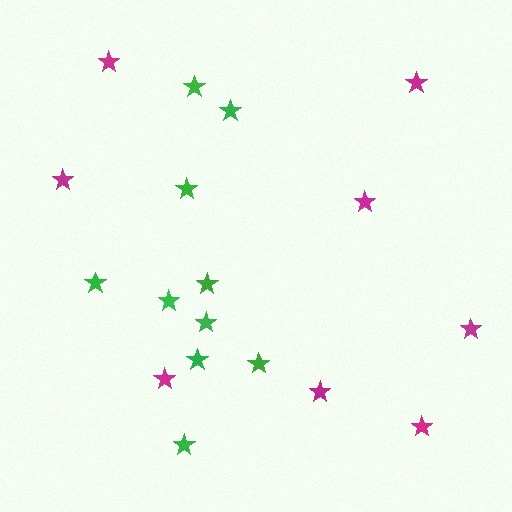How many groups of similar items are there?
There are 2 groups: one group of green stars (10) and one group of magenta stars (8).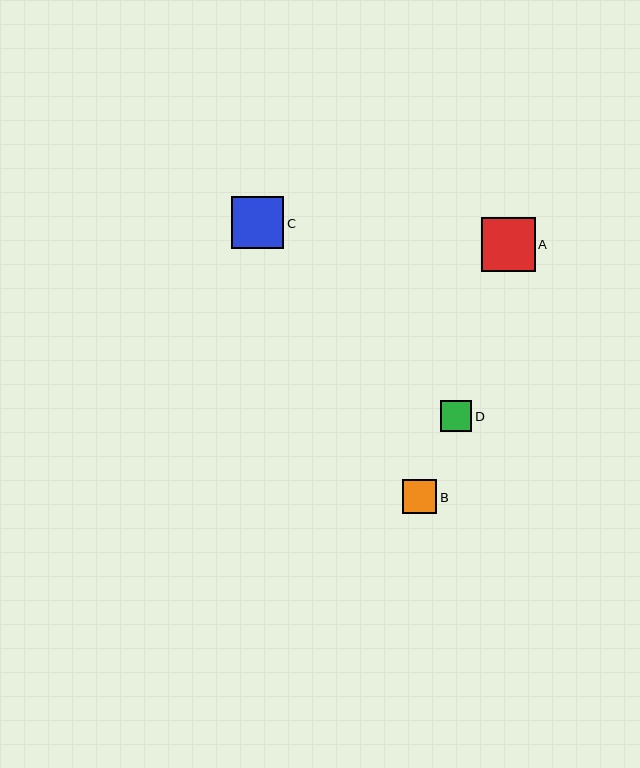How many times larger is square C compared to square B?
Square C is approximately 1.5 times the size of square B.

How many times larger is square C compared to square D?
Square C is approximately 1.7 times the size of square D.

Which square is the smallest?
Square D is the smallest with a size of approximately 31 pixels.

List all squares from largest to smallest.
From largest to smallest: A, C, B, D.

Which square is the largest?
Square A is the largest with a size of approximately 54 pixels.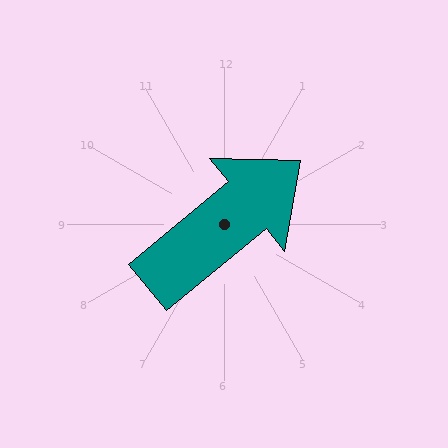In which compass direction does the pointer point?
Northeast.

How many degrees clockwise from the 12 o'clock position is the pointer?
Approximately 51 degrees.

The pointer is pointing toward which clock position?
Roughly 2 o'clock.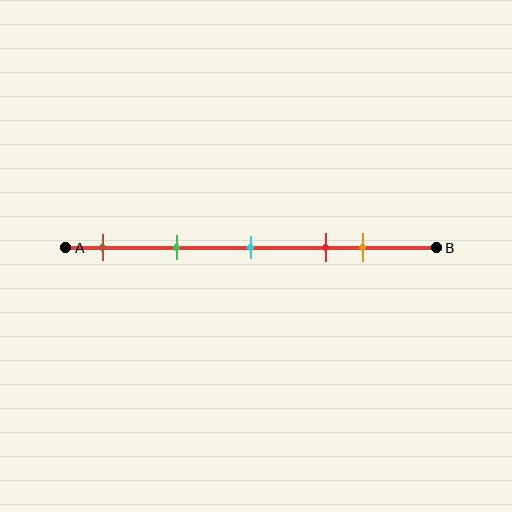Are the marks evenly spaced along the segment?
No, the marks are not evenly spaced.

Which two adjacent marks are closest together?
The red and orange marks are the closest adjacent pair.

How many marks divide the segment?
There are 5 marks dividing the segment.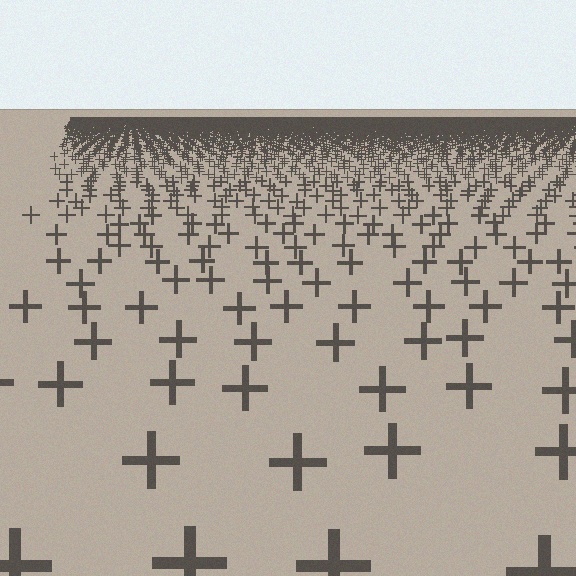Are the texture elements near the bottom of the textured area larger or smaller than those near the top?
Larger. Near the bottom, elements are closer to the viewer and appear at a bigger on-screen size.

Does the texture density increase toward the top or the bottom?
Density increases toward the top.